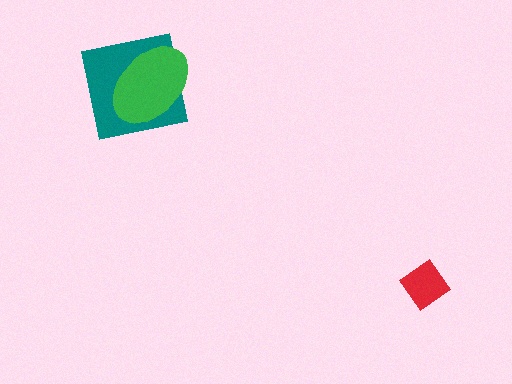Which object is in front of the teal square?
The green ellipse is in front of the teal square.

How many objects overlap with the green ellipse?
1 object overlaps with the green ellipse.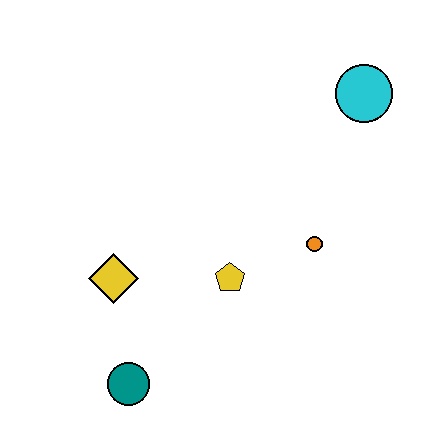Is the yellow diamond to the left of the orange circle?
Yes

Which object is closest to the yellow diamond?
The teal circle is closest to the yellow diamond.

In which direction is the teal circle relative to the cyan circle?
The teal circle is below the cyan circle.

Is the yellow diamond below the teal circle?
No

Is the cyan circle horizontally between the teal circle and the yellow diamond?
No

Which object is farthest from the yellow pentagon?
The cyan circle is farthest from the yellow pentagon.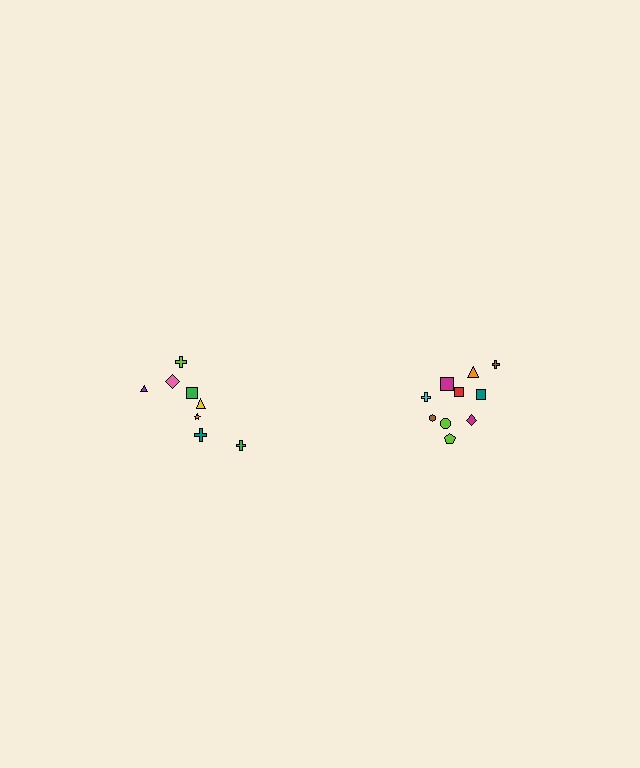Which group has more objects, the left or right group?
The right group.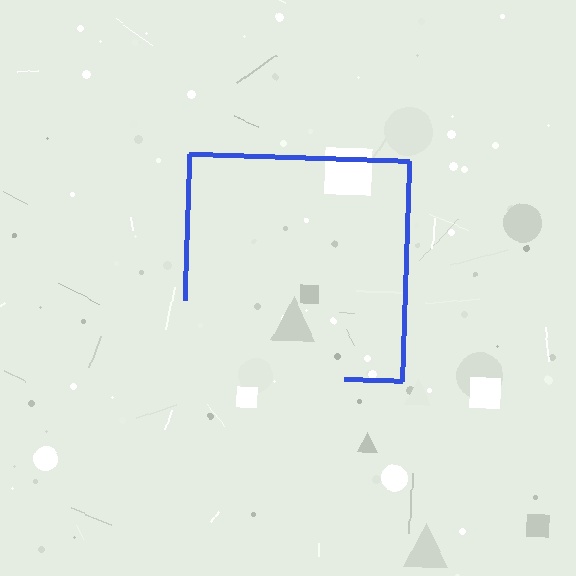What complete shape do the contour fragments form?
The contour fragments form a square.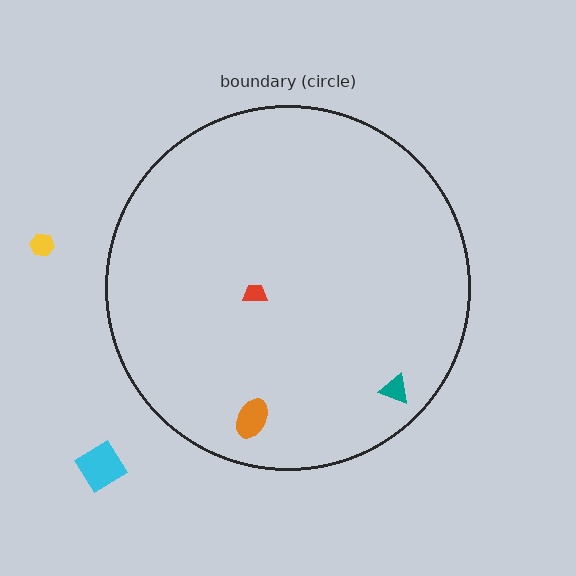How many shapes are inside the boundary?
3 inside, 2 outside.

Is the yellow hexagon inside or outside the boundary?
Outside.